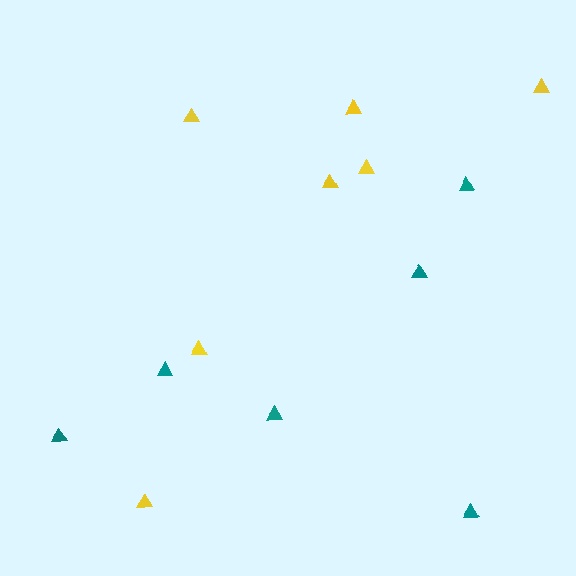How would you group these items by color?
There are 2 groups: one group of yellow triangles (7) and one group of teal triangles (6).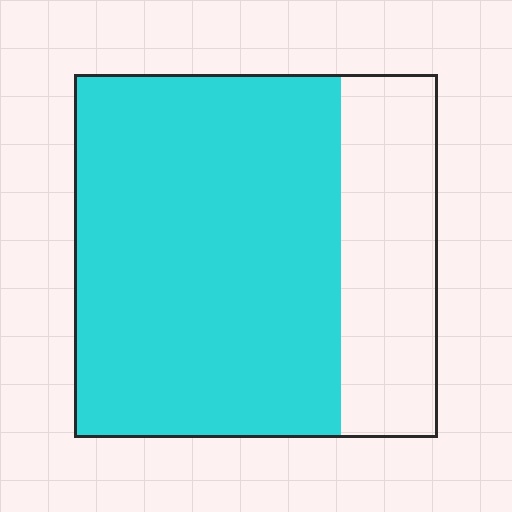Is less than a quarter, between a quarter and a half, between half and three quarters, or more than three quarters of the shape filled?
Between half and three quarters.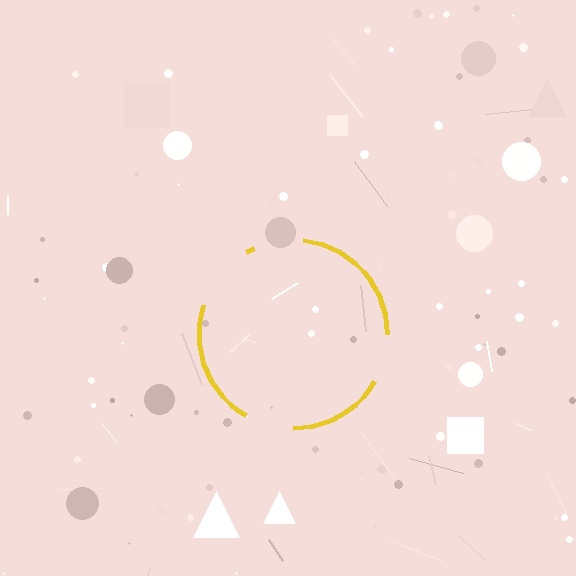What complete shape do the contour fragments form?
The contour fragments form a circle.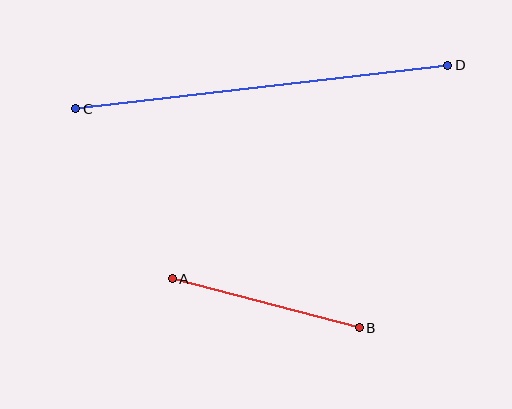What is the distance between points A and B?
The distance is approximately 194 pixels.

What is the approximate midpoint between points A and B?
The midpoint is at approximately (266, 303) pixels.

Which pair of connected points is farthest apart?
Points C and D are farthest apart.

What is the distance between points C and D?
The distance is approximately 375 pixels.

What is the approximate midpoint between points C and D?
The midpoint is at approximately (262, 87) pixels.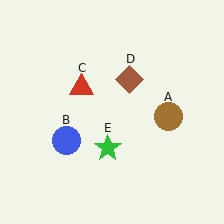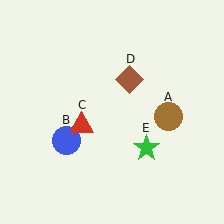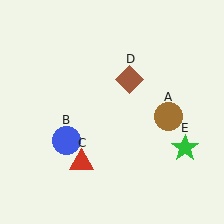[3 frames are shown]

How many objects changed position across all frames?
2 objects changed position: red triangle (object C), green star (object E).